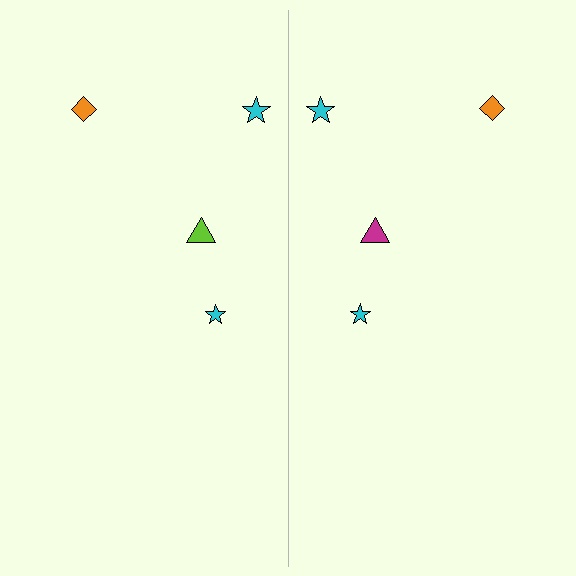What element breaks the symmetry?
The magenta triangle on the right side breaks the symmetry — its mirror counterpart is lime.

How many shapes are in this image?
There are 8 shapes in this image.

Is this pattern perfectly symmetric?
No, the pattern is not perfectly symmetric. The magenta triangle on the right side breaks the symmetry — its mirror counterpart is lime.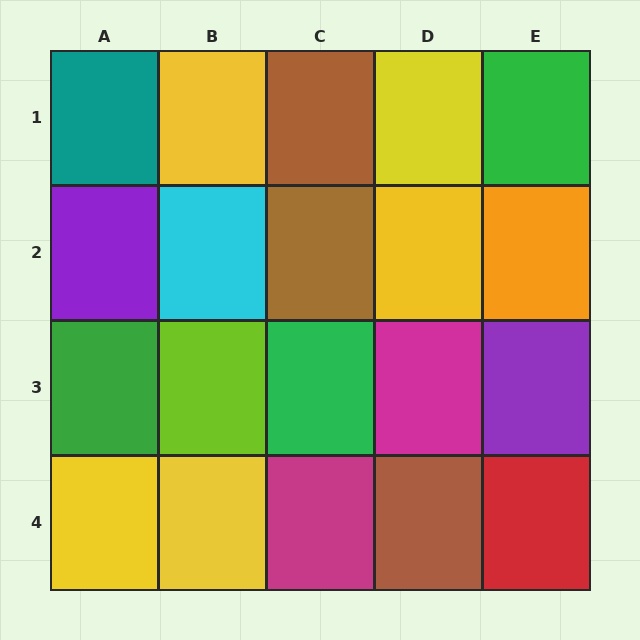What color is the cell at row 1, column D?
Yellow.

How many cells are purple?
2 cells are purple.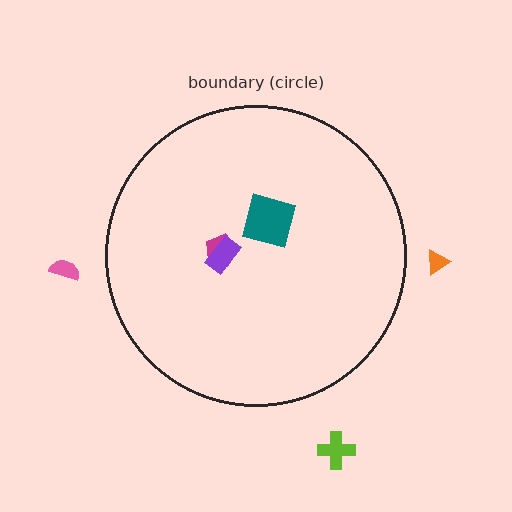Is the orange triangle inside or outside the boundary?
Outside.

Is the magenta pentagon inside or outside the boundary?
Inside.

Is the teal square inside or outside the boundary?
Inside.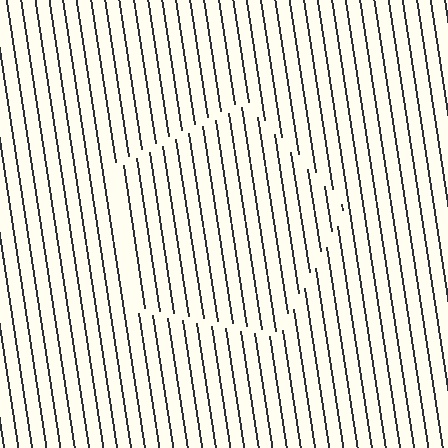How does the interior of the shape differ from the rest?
The interior of the shape contains the same grating, shifted by half a period — the contour is defined by the phase discontinuity where line-ends from the inner and outer gratings abut.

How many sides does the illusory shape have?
5 sides — the line-ends trace a pentagon.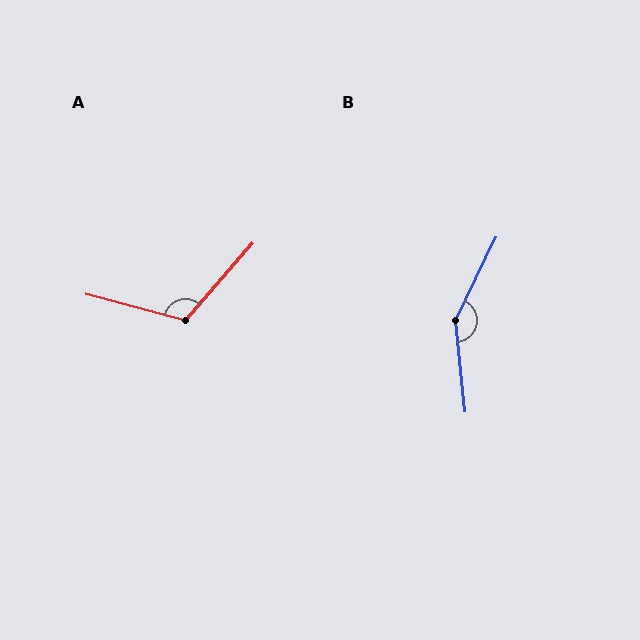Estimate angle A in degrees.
Approximately 116 degrees.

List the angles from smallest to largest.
A (116°), B (148°).